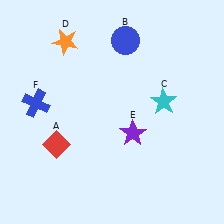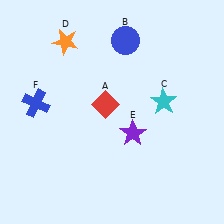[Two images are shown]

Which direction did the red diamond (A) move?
The red diamond (A) moved right.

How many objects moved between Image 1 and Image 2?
1 object moved between the two images.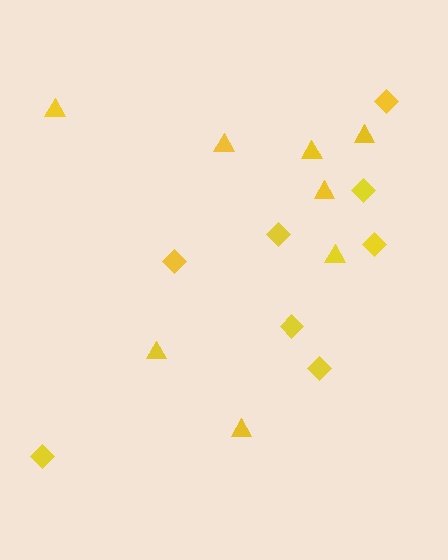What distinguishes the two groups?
There are 2 groups: one group of triangles (8) and one group of diamonds (8).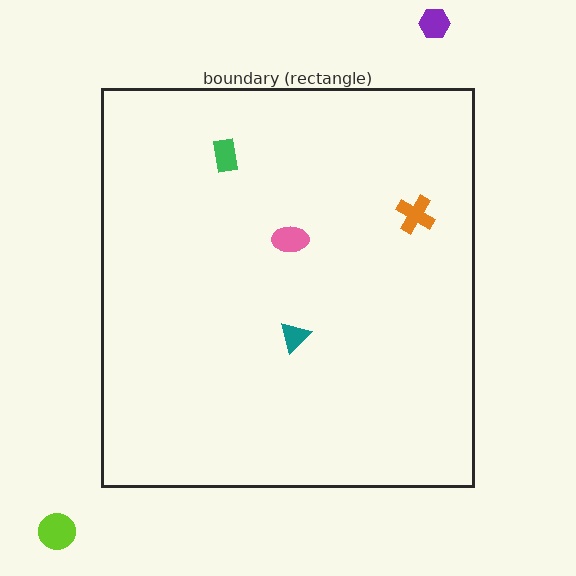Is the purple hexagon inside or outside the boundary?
Outside.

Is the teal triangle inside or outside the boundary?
Inside.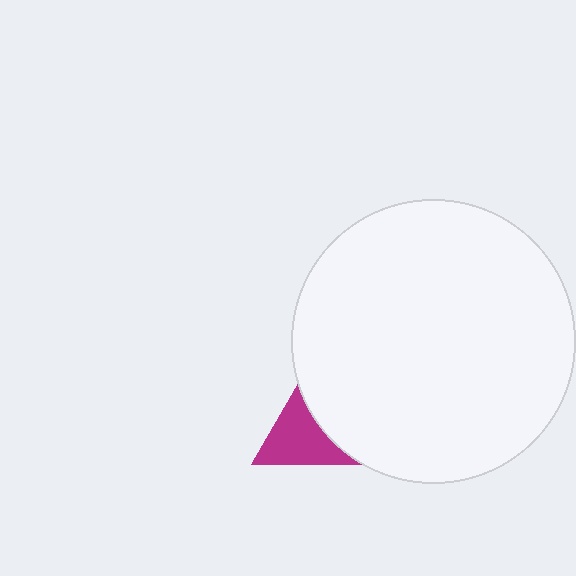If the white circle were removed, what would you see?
You would see the complete magenta triangle.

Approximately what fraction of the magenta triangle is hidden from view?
Roughly 54% of the magenta triangle is hidden behind the white circle.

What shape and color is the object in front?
The object in front is a white circle.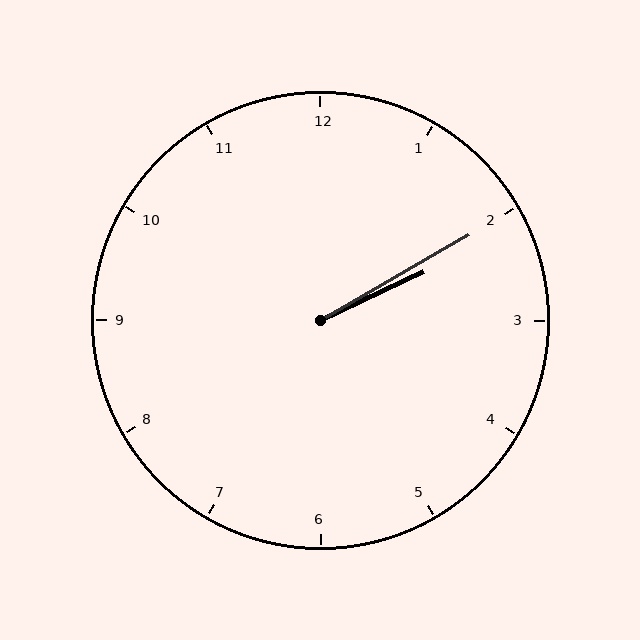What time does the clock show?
2:10.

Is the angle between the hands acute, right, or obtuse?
It is acute.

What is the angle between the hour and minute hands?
Approximately 5 degrees.